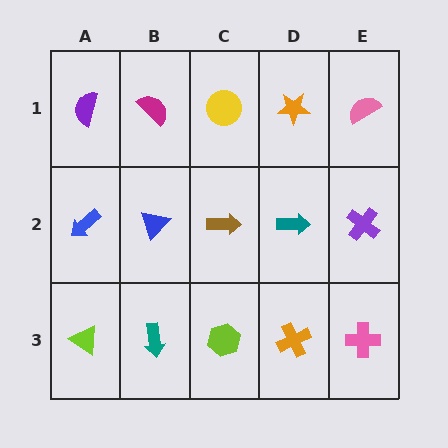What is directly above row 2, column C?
A yellow circle.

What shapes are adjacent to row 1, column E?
A purple cross (row 2, column E), an orange star (row 1, column D).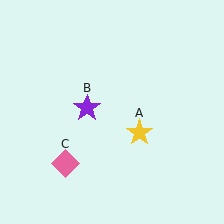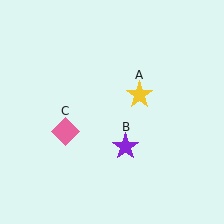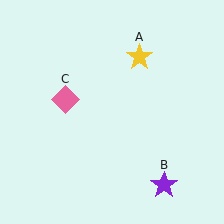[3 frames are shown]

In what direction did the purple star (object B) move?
The purple star (object B) moved down and to the right.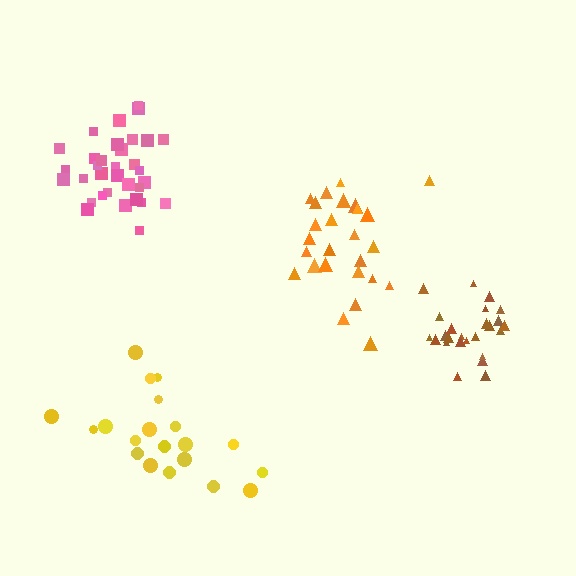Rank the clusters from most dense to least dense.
brown, pink, orange, yellow.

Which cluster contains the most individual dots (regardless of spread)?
Pink (33).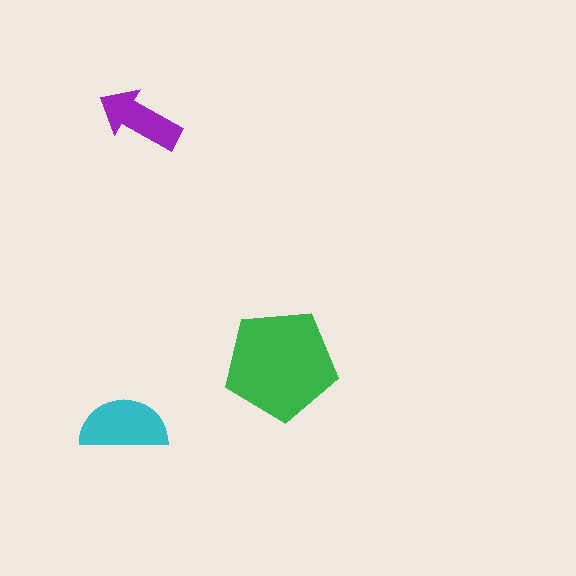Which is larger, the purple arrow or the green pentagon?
The green pentagon.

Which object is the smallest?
The purple arrow.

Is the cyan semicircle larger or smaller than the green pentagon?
Smaller.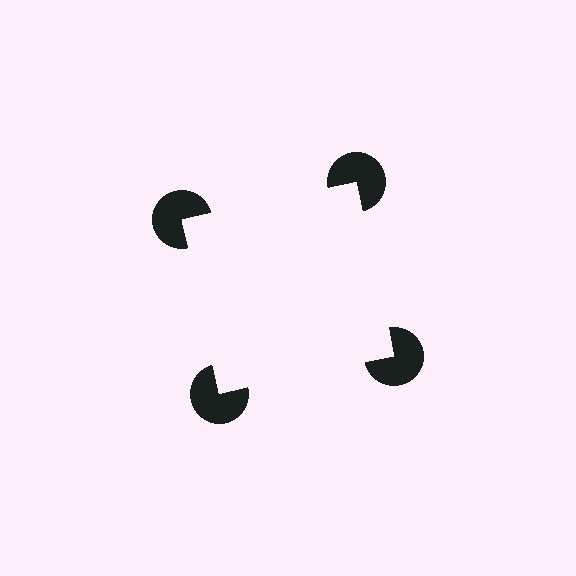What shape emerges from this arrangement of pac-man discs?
An illusory square — its edges are inferred from the aligned wedge cuts in the pac-man discs, not physically drawn.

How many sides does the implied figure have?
4 sides.